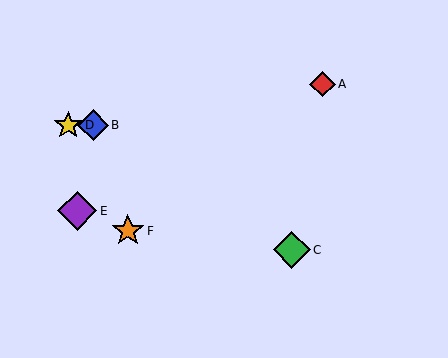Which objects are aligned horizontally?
Objects B, D are aligned horizontally.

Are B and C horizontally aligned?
No, B is at y≈125 and C is at y≈250.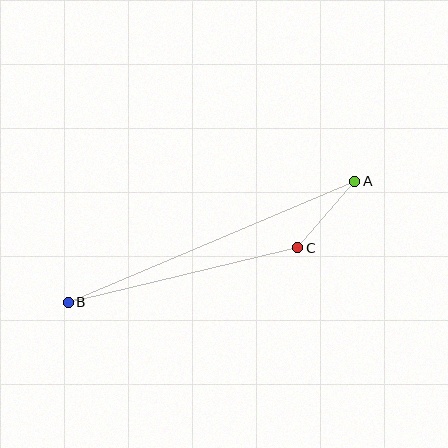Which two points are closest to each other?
Points A and C are closest to each other.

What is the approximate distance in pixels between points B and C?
The distance between B and C is approximately 236 pixels.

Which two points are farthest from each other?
Points A and B are farthest from each other.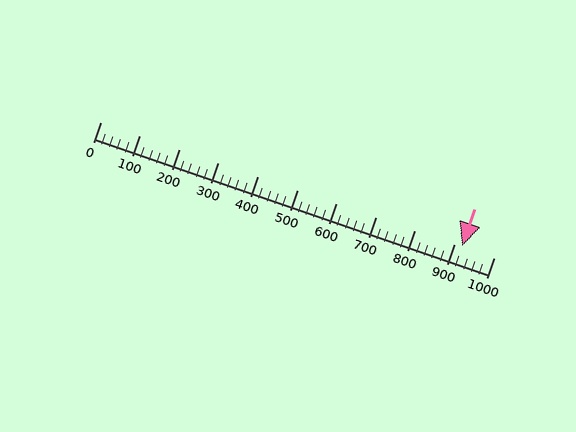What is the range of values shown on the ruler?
The ruler shows values from 0 to 1000.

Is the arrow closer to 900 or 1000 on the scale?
The arrow is closer to 900.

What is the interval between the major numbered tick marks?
The major tick marks are spaced 100 units apart.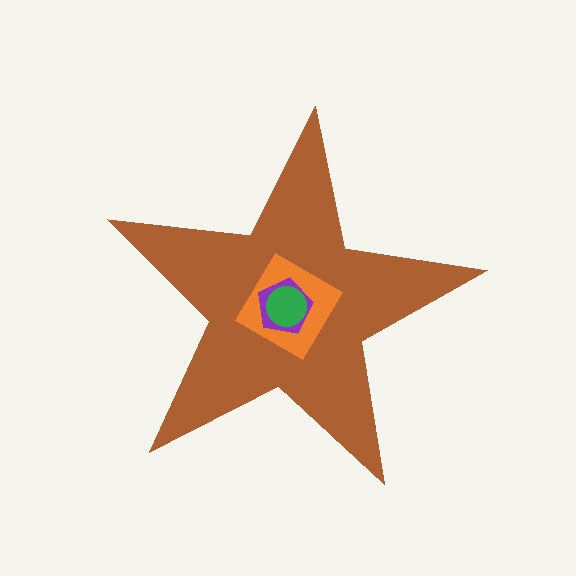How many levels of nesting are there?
4.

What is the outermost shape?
The brown star.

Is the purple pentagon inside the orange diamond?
Yes.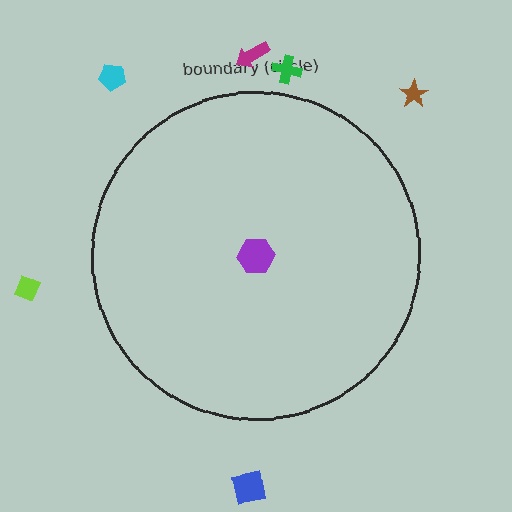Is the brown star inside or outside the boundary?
Outside.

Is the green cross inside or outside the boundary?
Outside.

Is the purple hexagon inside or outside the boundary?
Inside.